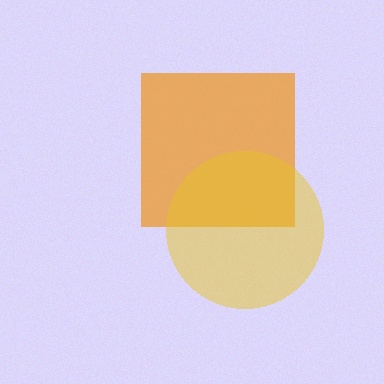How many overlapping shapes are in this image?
There are 2 overlapping shapes in the image.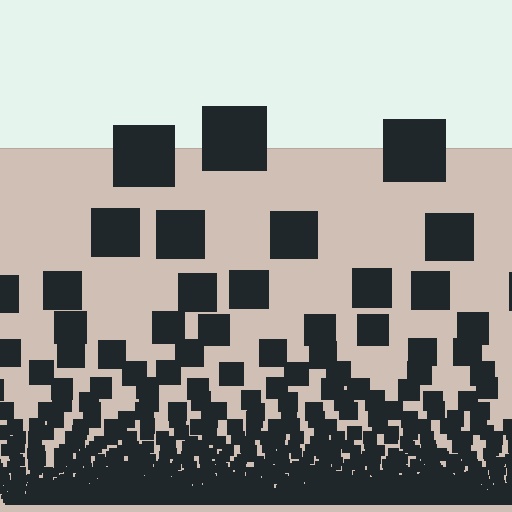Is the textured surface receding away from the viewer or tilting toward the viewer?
The surface appears to tilt toward the viewer. Texture elements get larger and sparser toward the top.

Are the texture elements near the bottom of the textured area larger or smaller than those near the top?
Smaller. The gradient is inverted — elements near the bottom are smaller and denser.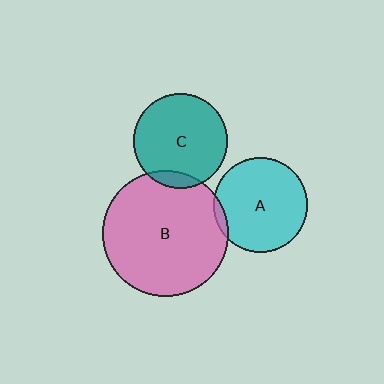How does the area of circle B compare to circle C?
Approximately 1.8 times.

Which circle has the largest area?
Circle B (pink).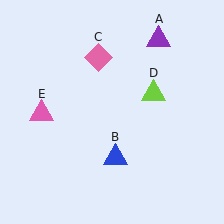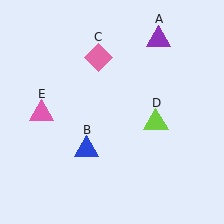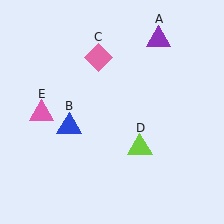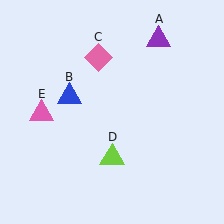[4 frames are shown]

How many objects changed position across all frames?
2 objects changed position: blue triangle (object B), lime triangle (object D).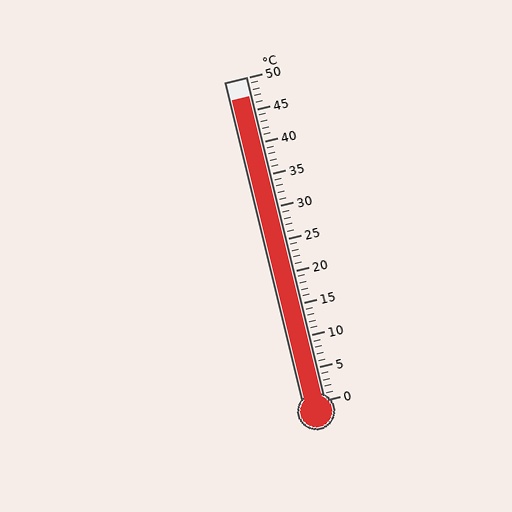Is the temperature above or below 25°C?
The temperature is above 25°C.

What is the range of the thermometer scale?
The thermometer scale ranges from 0°C to 50°C.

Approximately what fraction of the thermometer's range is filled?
The thermometer is filled to approximately 95% of its range.